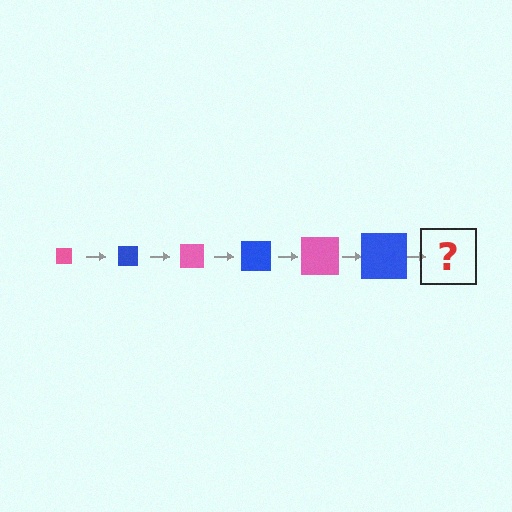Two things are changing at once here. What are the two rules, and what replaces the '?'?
The two rules are that the square grows larger each step and the color cycles through pink and blue. The '?' should be a pink square, larger than the previous one.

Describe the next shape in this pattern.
It should be a pink square, larger than the previous one.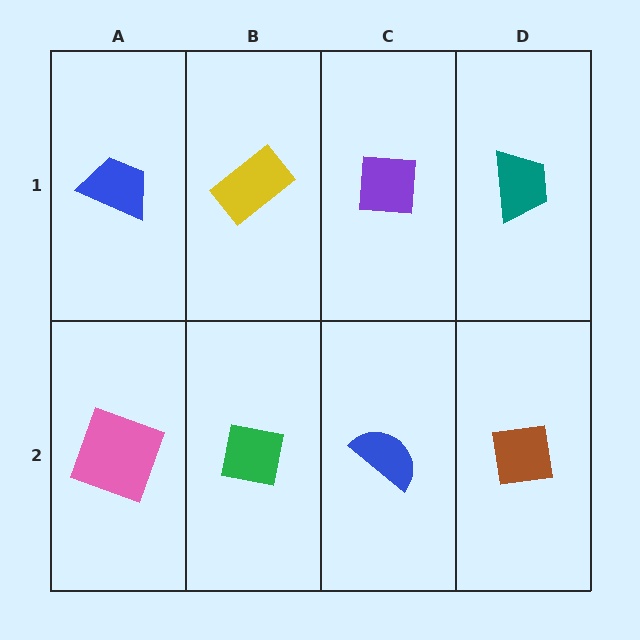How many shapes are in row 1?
4 shapes.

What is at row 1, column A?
A blue trapezoid.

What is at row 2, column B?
A green square.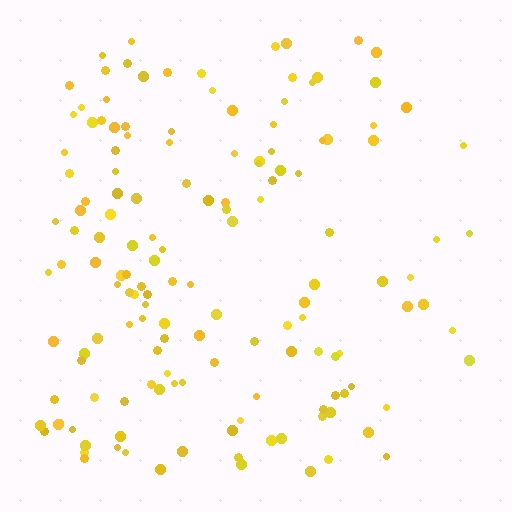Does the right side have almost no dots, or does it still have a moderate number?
Still a moderate number, just noticeably fewer than the left.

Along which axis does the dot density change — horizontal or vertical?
Horizontal.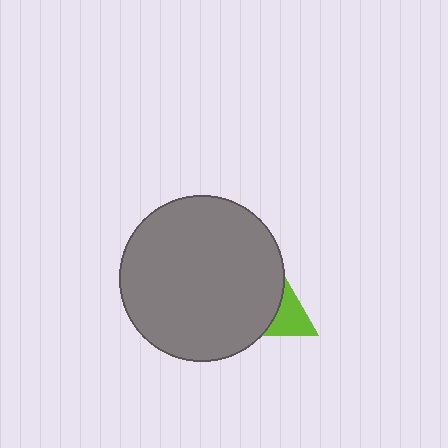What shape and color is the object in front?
The object in front is a gray circle.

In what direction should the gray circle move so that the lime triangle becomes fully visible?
The gray circle should move left. That is the shortest direction to clear the overlap and leave the lime triangle fully visible.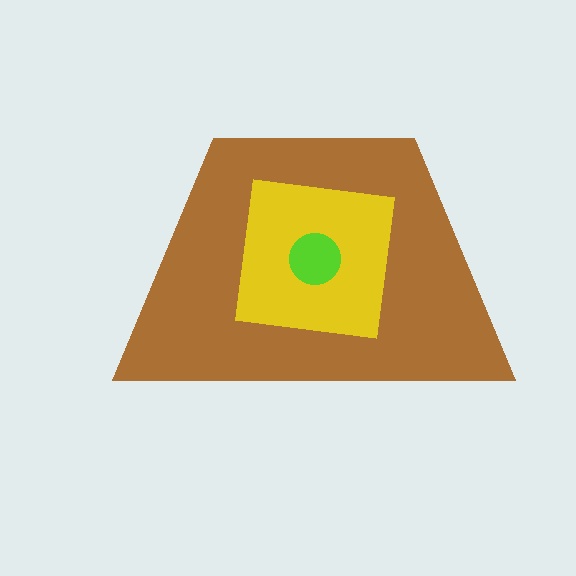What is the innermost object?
The lime circle.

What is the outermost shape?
The brown trapezoid.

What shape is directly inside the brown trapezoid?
The yellow square.